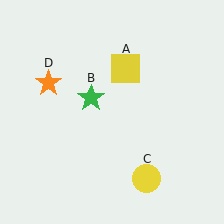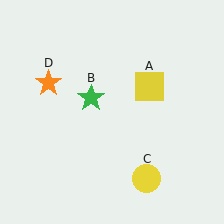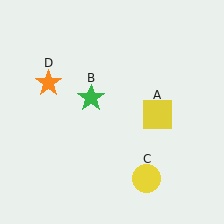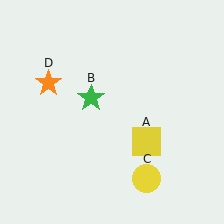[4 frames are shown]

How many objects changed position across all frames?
1 object changed position: yellow square (object A).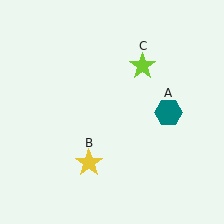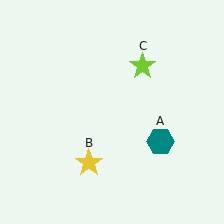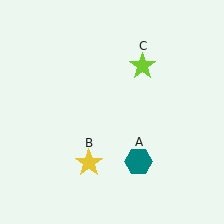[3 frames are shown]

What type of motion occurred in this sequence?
The teal hexagon (object A) rotated clockwise around the center of the scene.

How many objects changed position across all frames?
1 object changed position: teal hexagon (object A).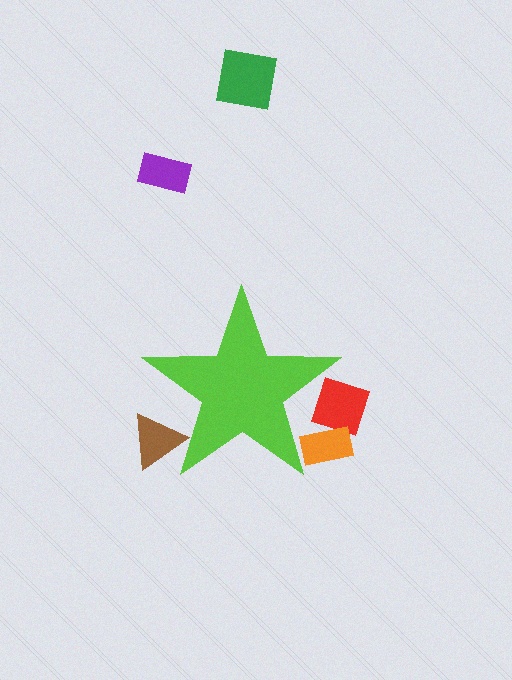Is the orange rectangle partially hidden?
Yes, the orange rectangle is partially hidden behind the lime star.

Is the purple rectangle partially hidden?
No, the purple rectangle is fully visible.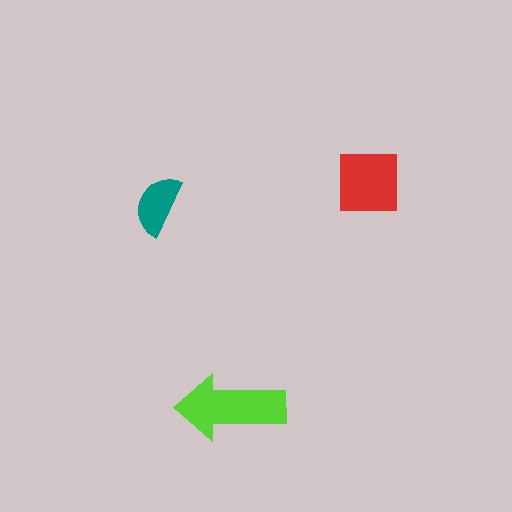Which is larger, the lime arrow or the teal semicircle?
The lime arrow.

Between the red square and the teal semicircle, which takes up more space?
The red square.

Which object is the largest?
The lime arrow.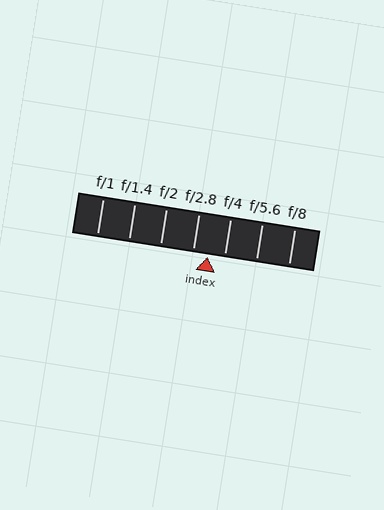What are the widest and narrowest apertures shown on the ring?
The widest aperture shown is f/1 and the narrowest is f/8.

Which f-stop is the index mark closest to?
The index mark is closest to f/2.8.